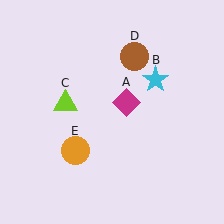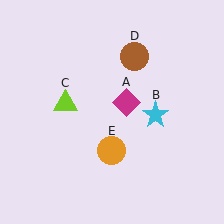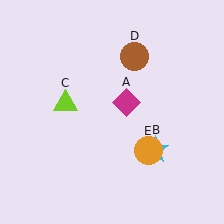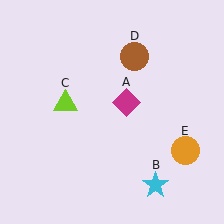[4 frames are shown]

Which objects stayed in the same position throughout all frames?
Magenta diamond (object A) and lime triangle (object C) and brown circle (object D) remained stationary.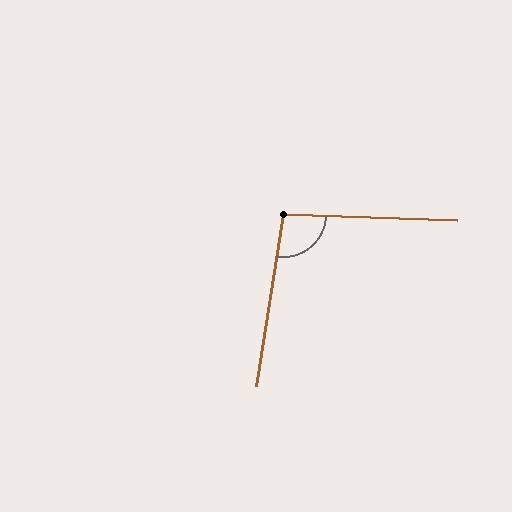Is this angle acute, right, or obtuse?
It is obtuse.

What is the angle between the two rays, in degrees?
Approximately 97 degrees.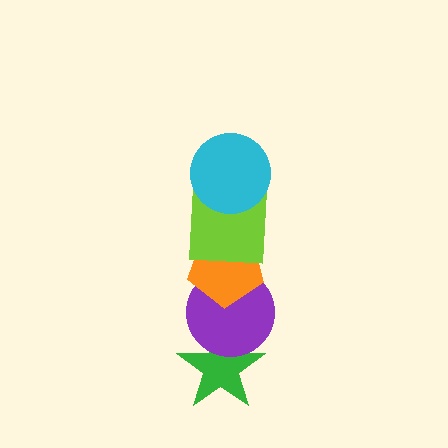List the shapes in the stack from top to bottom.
From top to bottom: the cyan circle, the lime square, the orange pentagon, the purple circle, the green star.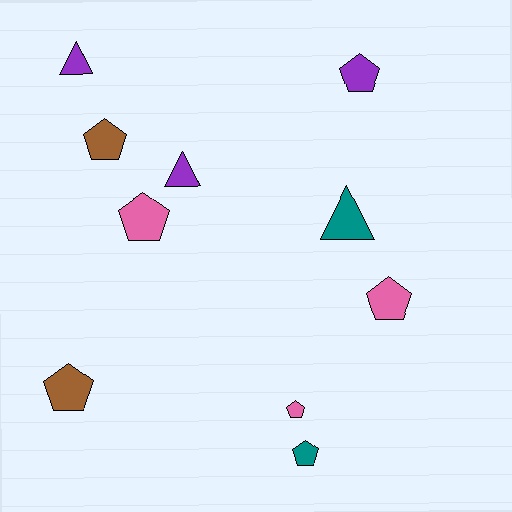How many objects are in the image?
There are 10 objects.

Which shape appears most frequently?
Pentagon, with 7 objects.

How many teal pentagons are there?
There is 1 teal pentagon.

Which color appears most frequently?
Pink, with 3 objects.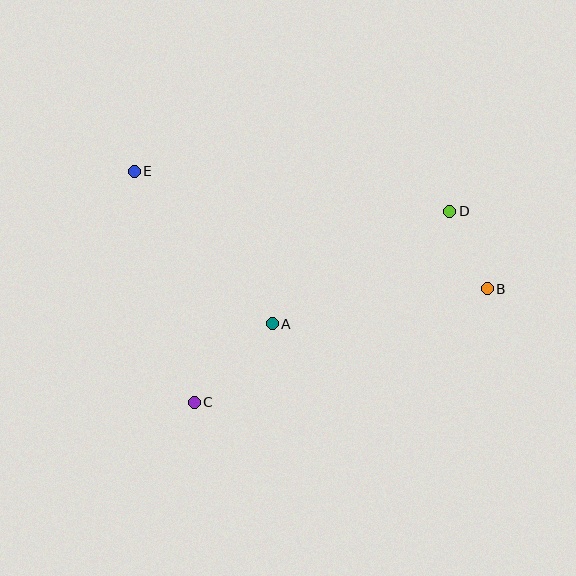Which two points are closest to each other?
Points B and D are closest to each other.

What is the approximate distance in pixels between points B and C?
The distance between B and C is approximately 314 pixels.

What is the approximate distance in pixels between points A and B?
The distance between A and B is approximately 218 pixels.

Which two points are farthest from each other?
Points B and E are farthest from each other.